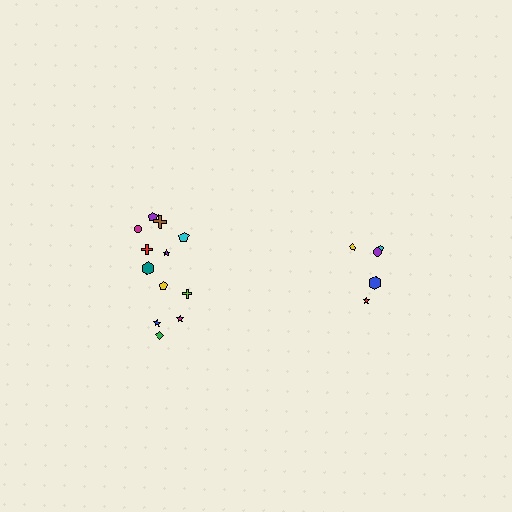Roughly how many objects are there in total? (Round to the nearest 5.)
Roughly 15 objects in total.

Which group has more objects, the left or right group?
The left group.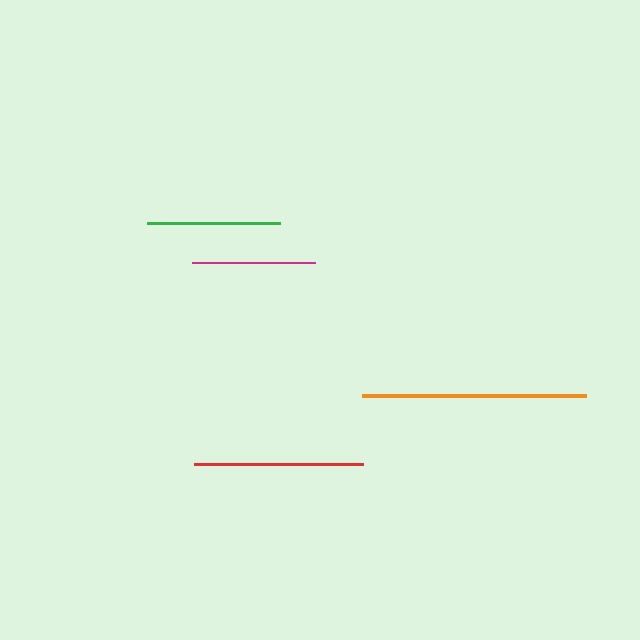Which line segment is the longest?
The orange line is the longest at approximately 223 pixels.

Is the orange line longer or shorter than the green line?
The orange line is longer than the green line.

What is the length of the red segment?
The red segment is approximately 169 pixels long.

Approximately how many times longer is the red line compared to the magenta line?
The red line is approximately 1.4 times the length of the magenta line.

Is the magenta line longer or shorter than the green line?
The green line is longer than the magenta line.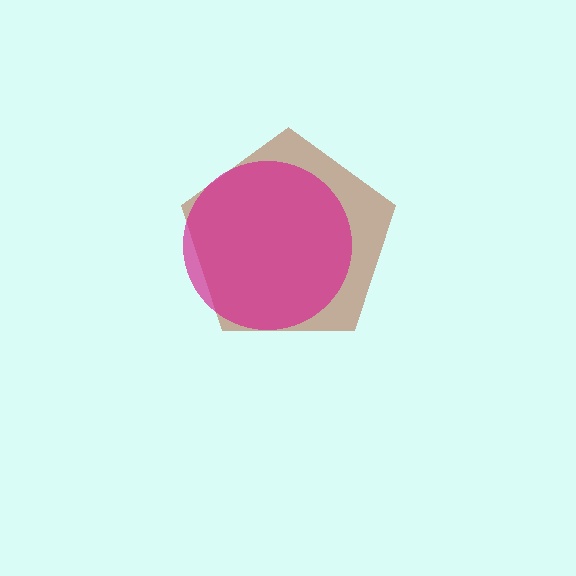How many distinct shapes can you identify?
There are 2 distinct shapes: a brown pentagon, a magenta circle.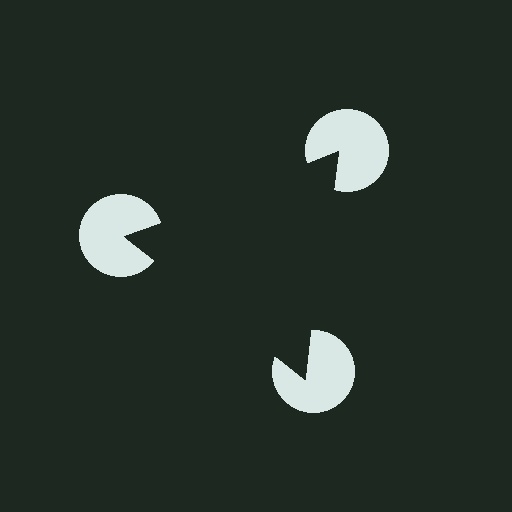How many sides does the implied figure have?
3 sides.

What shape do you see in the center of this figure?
An illusory triangle — its edges are inferred from the aligned wedge cuts in the pac-man discs, not physically drawn.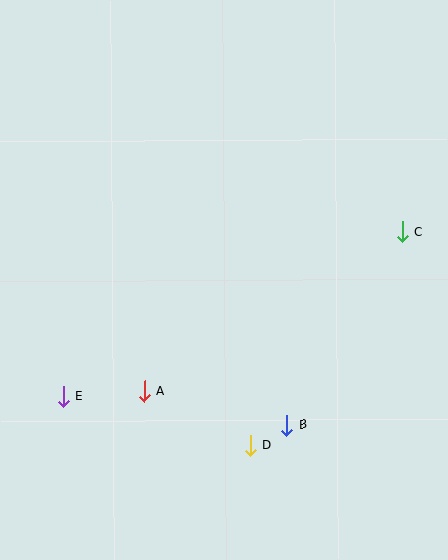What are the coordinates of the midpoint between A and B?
The midpoint between A and B is at (215, 408).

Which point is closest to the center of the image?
Point A at (144, 391) is closest to the center.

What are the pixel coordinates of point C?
Point C is at (402, 232).